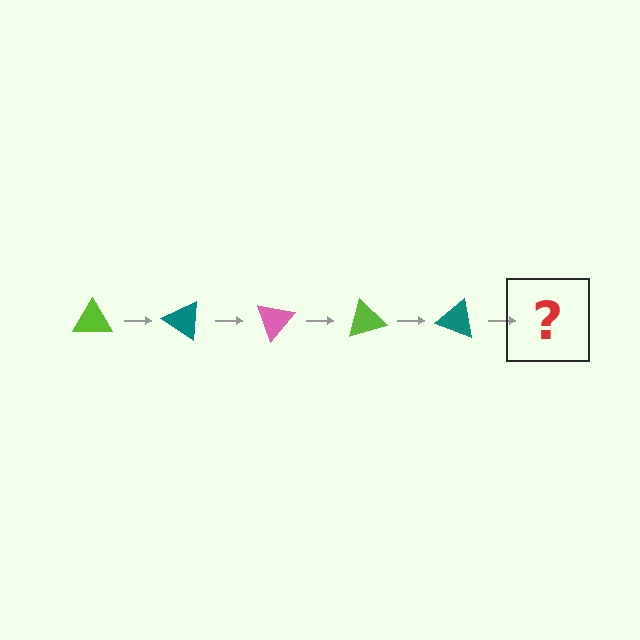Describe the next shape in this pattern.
It should be a pink triangle, rotated 175 degrees from the start.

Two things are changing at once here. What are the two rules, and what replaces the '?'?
The two rules are that it rotates 35 degrees each step and the color cycles through lime, teal, and pink. The '?' should be a pink triangle, rotated 175 degrees from the start.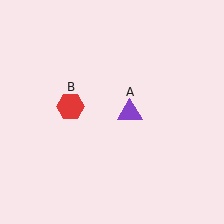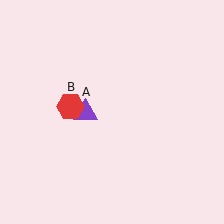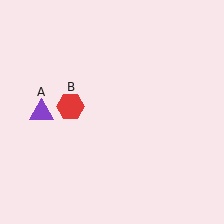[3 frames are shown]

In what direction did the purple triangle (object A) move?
The purple triangle (object A) moved left.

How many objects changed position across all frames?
1 object changed position: purple triangle (object A).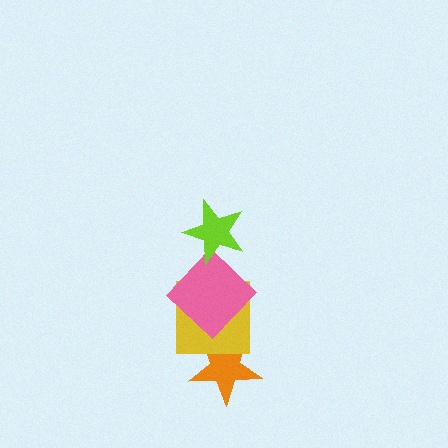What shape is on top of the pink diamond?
The lime star is on top of the pink diamond.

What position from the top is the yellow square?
The yellow square is 3rd from the top.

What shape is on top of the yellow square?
The pink diamond is on top of the yellow square.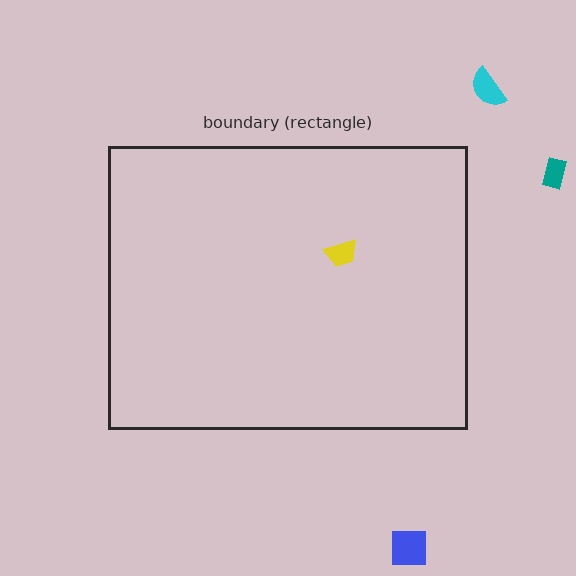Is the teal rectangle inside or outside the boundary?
Outside.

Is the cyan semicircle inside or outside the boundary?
Outside.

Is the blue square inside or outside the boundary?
Outside.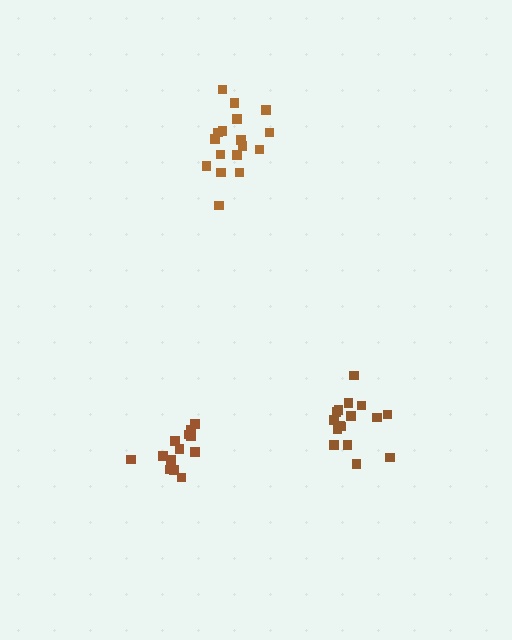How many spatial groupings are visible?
There are 3 spatial groupings.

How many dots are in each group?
Group 1: 17 dots, Group 2: 16 dots, Group 3: 13 dots (46 total).